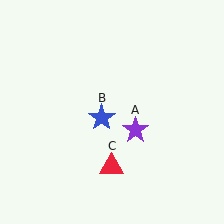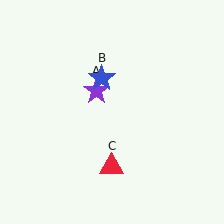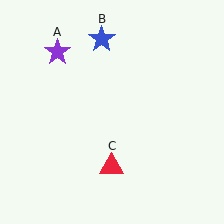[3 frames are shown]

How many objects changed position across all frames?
2 objects changed position: purple star (object A), blue star (object B).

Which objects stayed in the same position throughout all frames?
Red triangle (object C) remained stationary.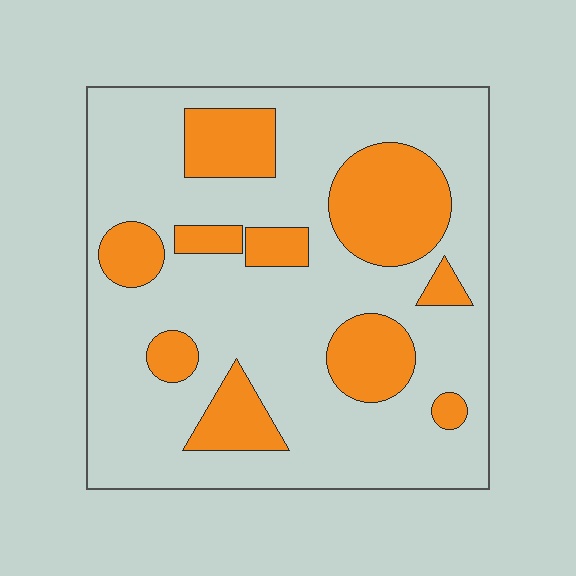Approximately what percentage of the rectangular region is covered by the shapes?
Approximately 25%.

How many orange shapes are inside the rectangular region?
10.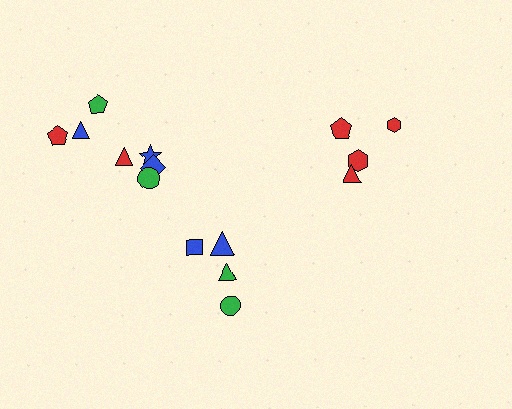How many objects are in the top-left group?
There are 7 objects.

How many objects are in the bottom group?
There are 4 objects.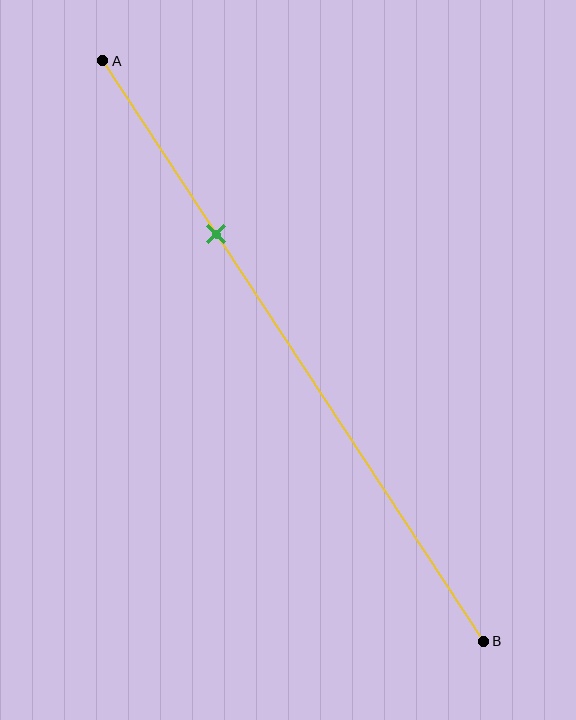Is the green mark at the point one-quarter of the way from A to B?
No, the mark is at about 30% from A, not at the 25% one-quarter point.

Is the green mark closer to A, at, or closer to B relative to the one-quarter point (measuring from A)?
The green mark is closer to point B than the one-quarter point of segment AB.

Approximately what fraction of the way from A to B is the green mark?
The green mark is approximately 30% of the way from A to B.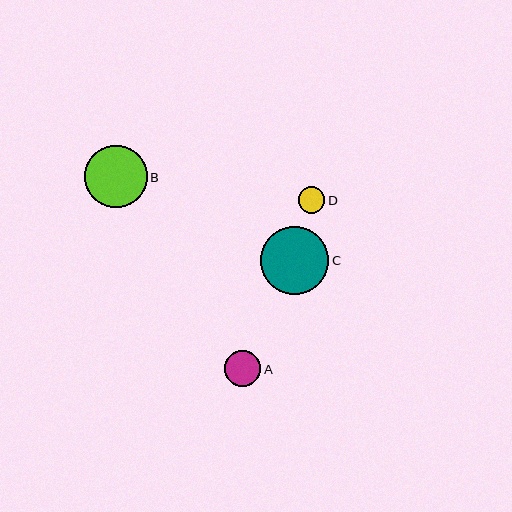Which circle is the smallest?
Circle D is the smallest with a size of approximately 26 pixels.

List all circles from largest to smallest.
From largest to smallest: C, B, A, D.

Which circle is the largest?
Circle C is the largest with a size of approximately 68 pixels.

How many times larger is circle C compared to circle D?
Circle C is approximately 2.6 times the size of circle D.